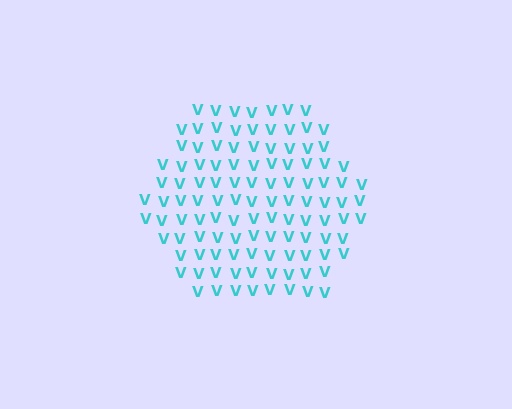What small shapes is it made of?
It is made of small letter V's.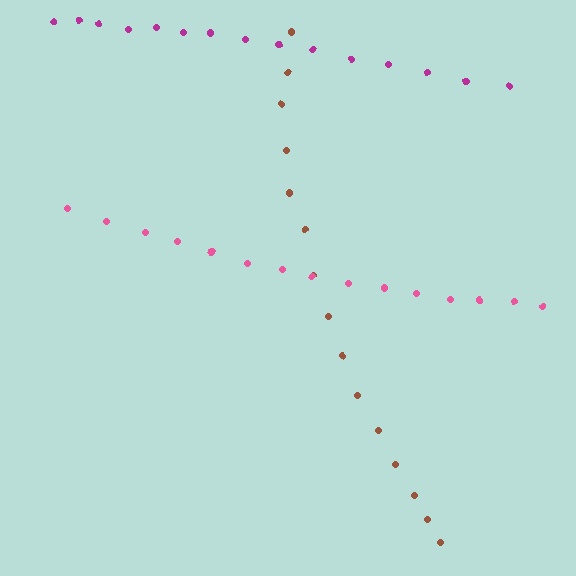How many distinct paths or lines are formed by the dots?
There are 3 distinct paths.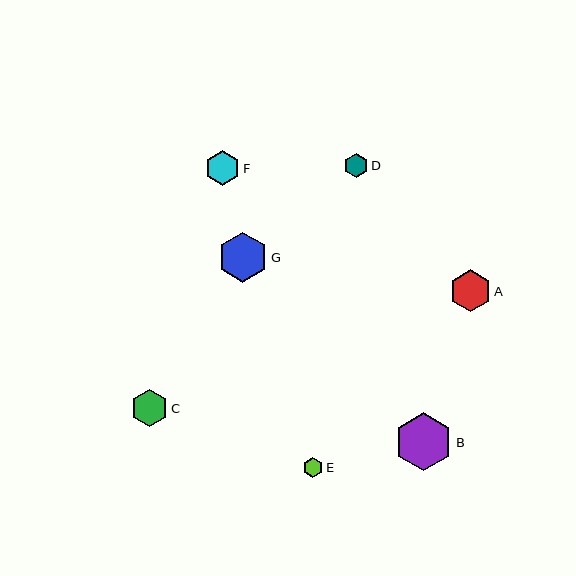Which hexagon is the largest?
Hexagon B is the largest with a size of approximately 58 pixels.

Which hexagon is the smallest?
Hexagon E is the smallest with a size of approximately 20 pixels.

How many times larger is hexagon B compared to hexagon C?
Hexagon B is approximately 1.5 times the size of hexagon C.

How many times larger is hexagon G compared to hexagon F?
Hexagon G is approximately 1.4 times the size of hexagon F.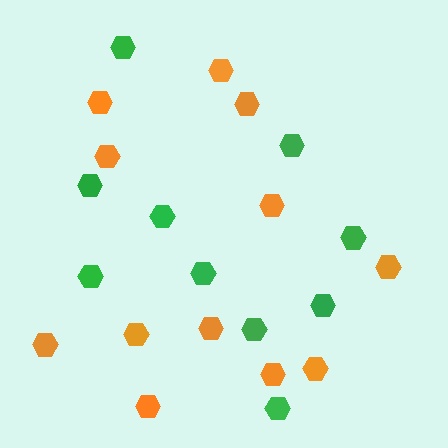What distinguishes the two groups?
There are 2 groups: one group of green hexagons (10) and one group of orange hexagons (12).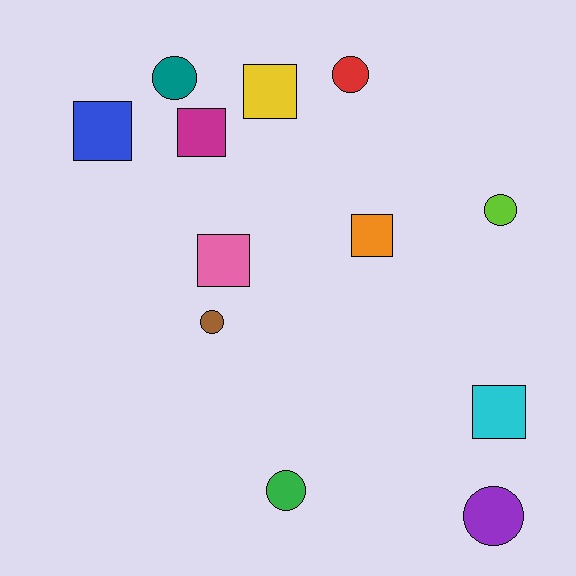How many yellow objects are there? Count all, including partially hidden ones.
There is 1 yellow object.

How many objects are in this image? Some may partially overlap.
There are 12 objects.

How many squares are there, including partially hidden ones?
There are 6 squares.